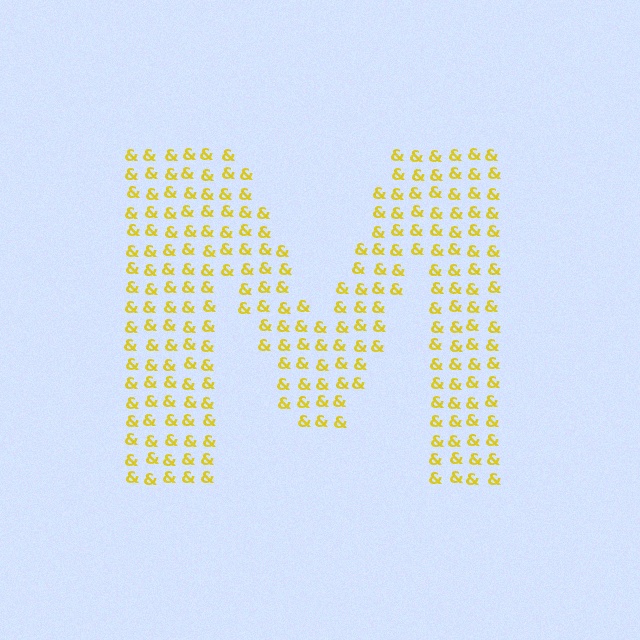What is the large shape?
The large shape is the letter M.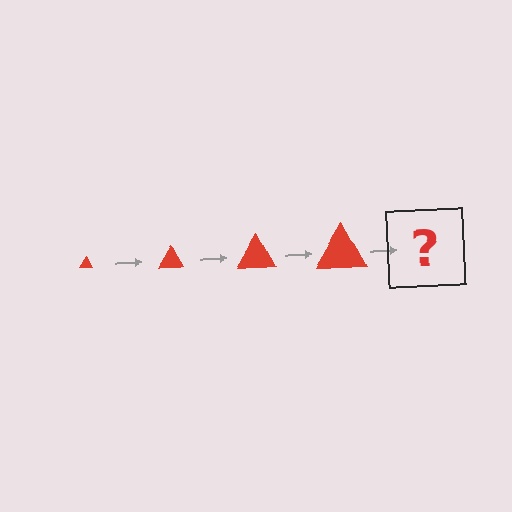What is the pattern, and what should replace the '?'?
The pattern is that the triangle gets progressively larger each step. The '?' should be a red triangle, larger than the previous one.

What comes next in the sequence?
The next element should be a red triangle, larger than the previous one.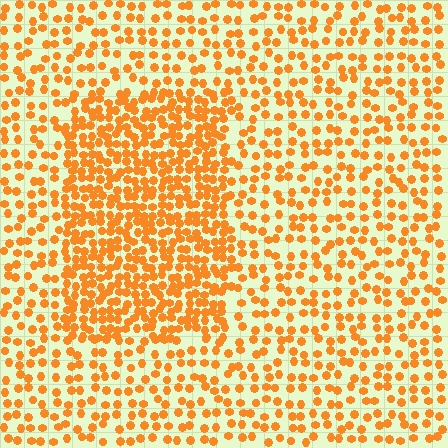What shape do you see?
I see a rectangle.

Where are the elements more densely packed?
The elements are more densely packed inside the rectangle boundary.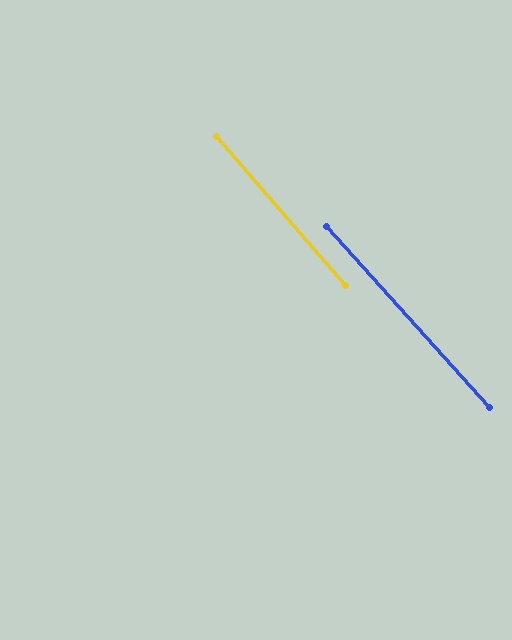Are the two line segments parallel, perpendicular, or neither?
Parallel — their directions differ by only 1.0°.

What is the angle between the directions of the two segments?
Approximately 1 degree.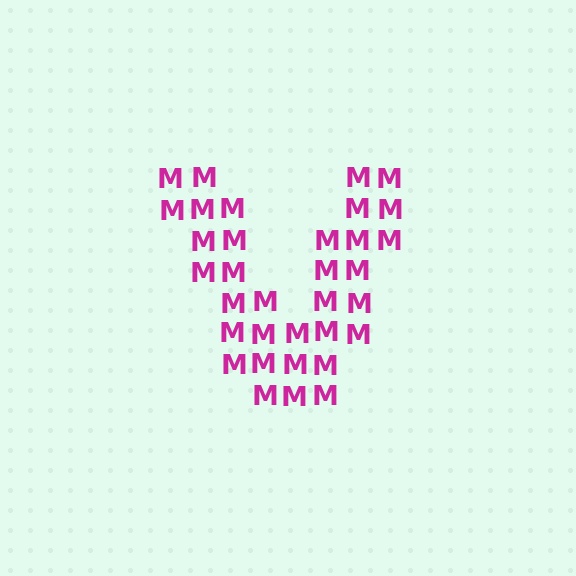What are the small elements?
The small elements are letter M's.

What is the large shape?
The large shape is the letter V.